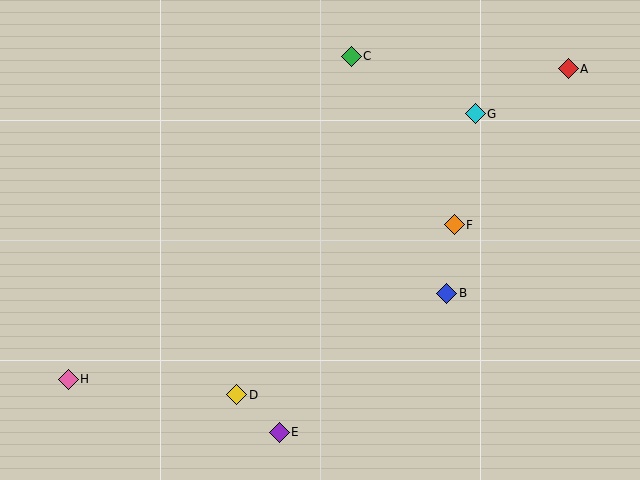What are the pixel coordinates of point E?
Point E is at (279, 432).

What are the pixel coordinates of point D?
Point D is at (237, 395).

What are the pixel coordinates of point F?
Point F is at (454, 225).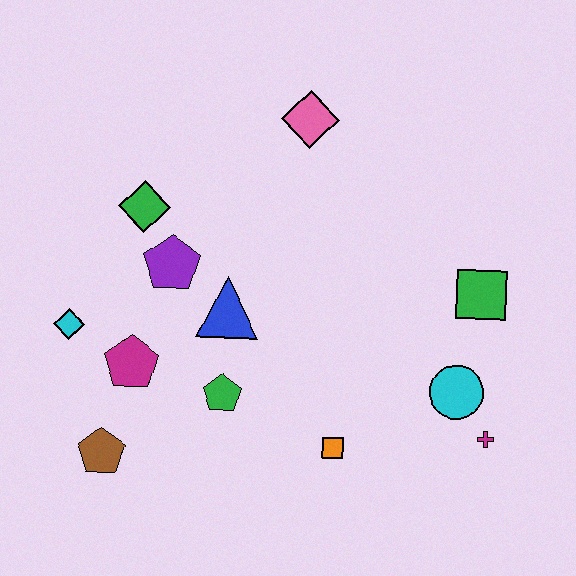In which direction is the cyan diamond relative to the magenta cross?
The cyan diamond is to the left of the magenta cross.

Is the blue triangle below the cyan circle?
No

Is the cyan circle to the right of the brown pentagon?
Yes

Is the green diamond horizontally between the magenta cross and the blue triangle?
No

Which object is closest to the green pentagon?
The blue triangle is closest to the green pentagon.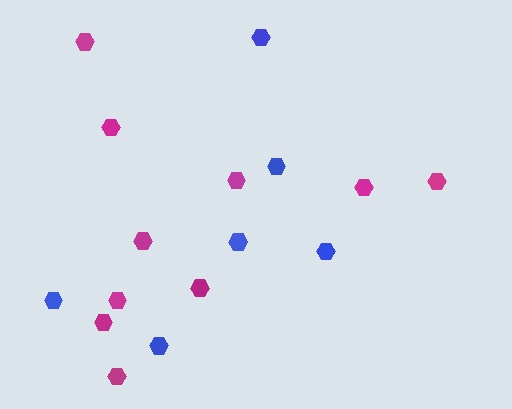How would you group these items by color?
There are 2 groups: one group of magenta hexagons (10) and one group of blue hexagons (6).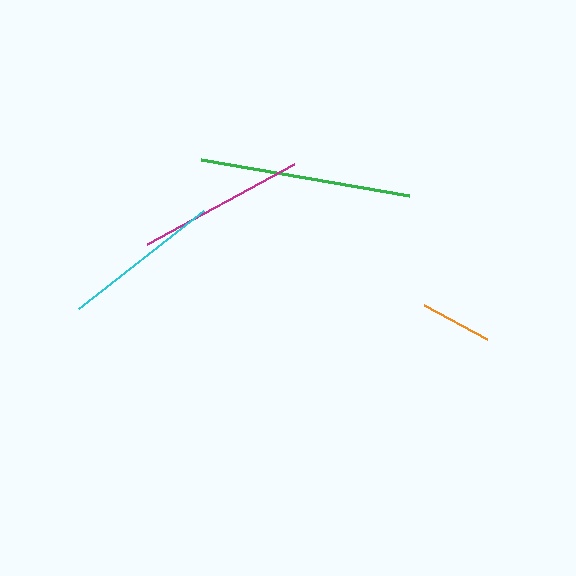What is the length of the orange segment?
The orange segment is approximately 72 pixels long.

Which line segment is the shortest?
The orange line is the shortest at approximately 72 pixels.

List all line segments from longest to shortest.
From longest to shortest: green, magenta, cyan, orange.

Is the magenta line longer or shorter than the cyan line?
The magenta line is longer than the cyan line.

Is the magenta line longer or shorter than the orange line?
The magenta line is longer than the orange line.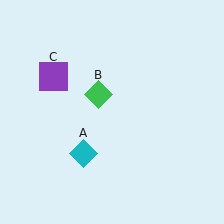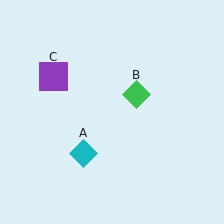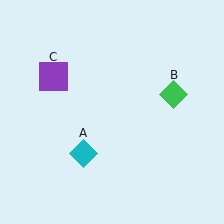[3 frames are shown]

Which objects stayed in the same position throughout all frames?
Cyan diamond (object A) and purple square (object C) remained stationary.